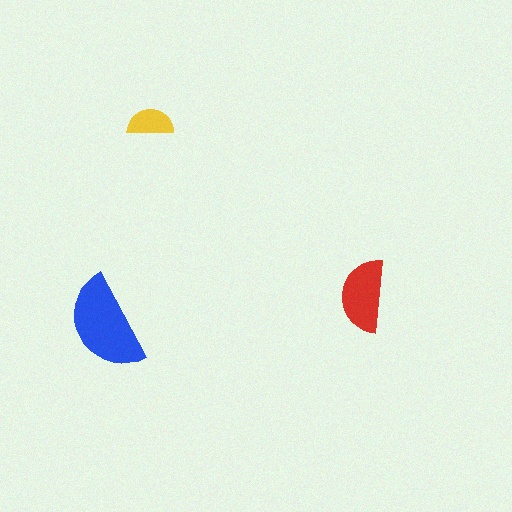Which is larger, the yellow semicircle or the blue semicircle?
The blue one.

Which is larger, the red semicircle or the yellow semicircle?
The red one.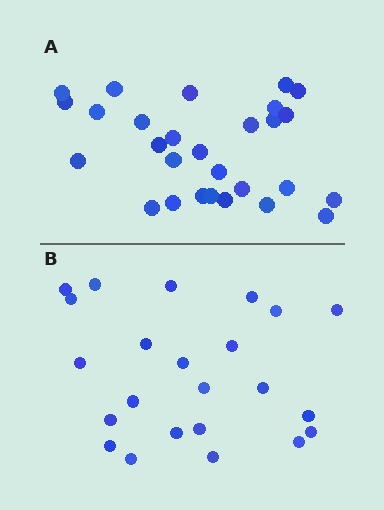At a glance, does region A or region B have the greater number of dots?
Region A (the top region) has more dots.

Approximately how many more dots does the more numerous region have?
Region A has about 5 more dots than region B.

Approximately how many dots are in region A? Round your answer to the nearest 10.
About 30 dots. (The exact count is 28, which rounds to 30.)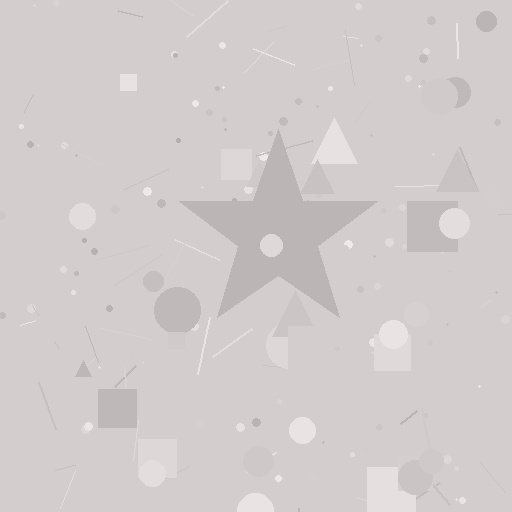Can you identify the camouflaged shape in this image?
The camouflaged shape is a star.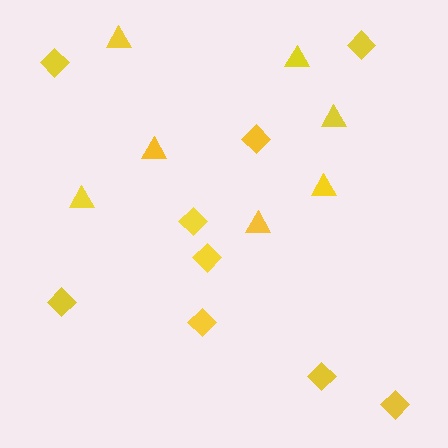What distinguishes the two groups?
There are 2 groups: one group of triangles (7) and one group of diamonds (9).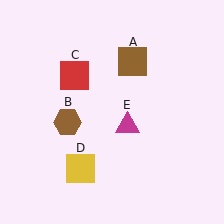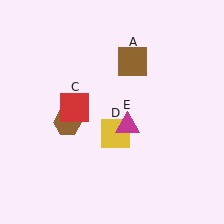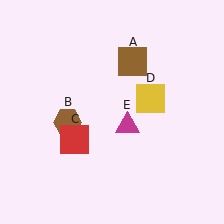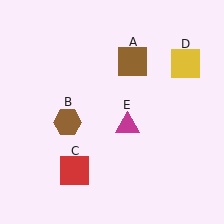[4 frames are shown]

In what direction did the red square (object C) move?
The red square (object C) moved down.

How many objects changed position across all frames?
2 objects changed position: red square (object C), yellow square (object D).